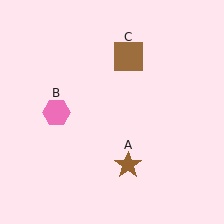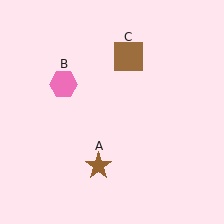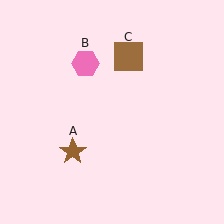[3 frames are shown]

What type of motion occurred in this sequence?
The brown star (object A), pink hexagon (object B) rotated clockwise around the center of the scene.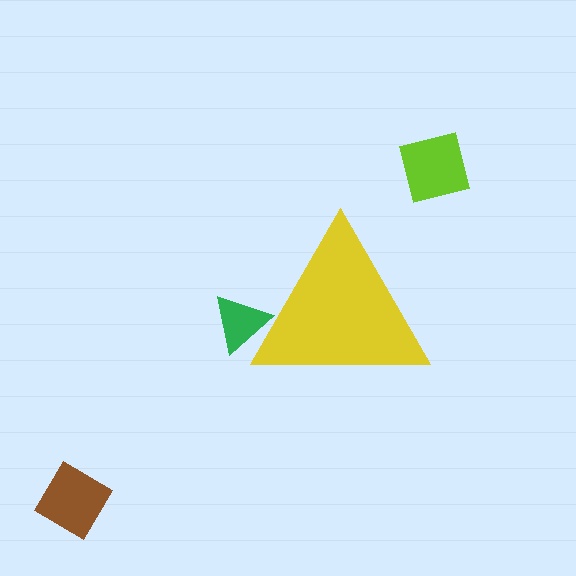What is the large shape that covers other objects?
A yellow triangle.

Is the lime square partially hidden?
No, the lime square is fully visible.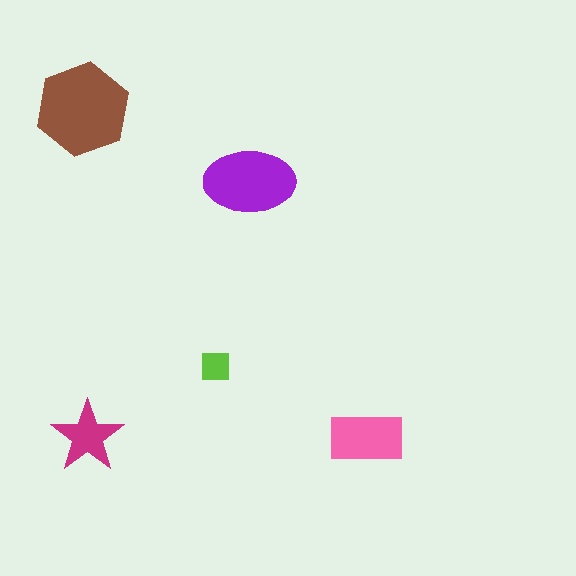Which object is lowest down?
The pink rectangle is bottommost.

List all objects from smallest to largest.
The lime square, the magenta star, the pink rectangle, the purple ellipse, the brown hexagon.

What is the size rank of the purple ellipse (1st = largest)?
2nd.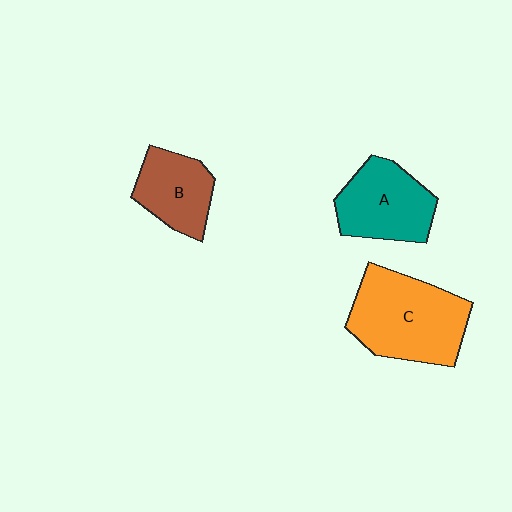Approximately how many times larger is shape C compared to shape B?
Approximately 1.7 times.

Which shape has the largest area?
Shape C (orange).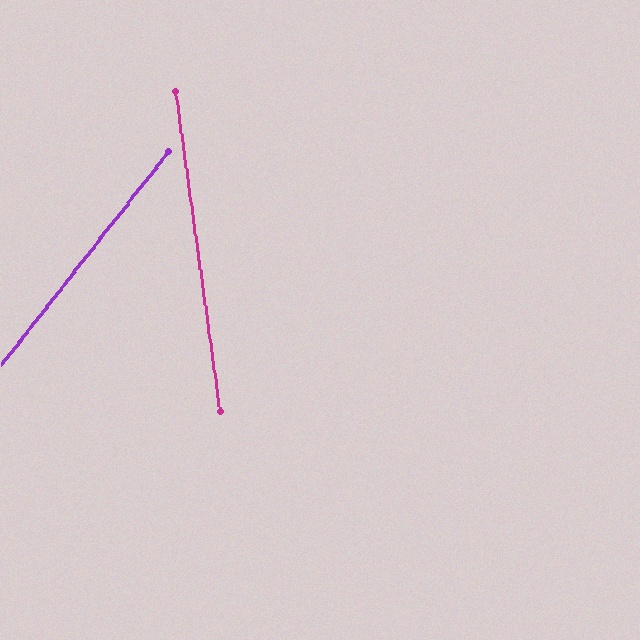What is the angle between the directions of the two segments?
Approximately 46 degrees.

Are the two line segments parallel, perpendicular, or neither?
Neither parallel nor perpendicular — they differ by about 46°.